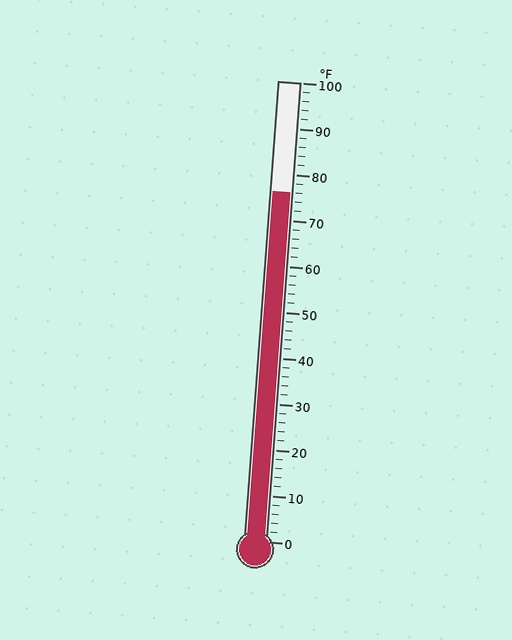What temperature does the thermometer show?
The thermometer shows approximately 76°F.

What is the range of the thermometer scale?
The thermometer scale ranges from 0°F to 100°F.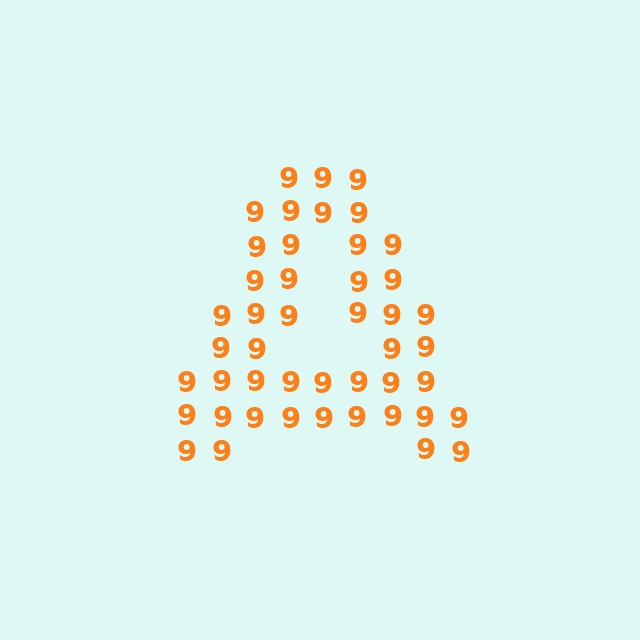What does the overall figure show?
The overall figure shows the letter A.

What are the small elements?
The small elements are digit 9's.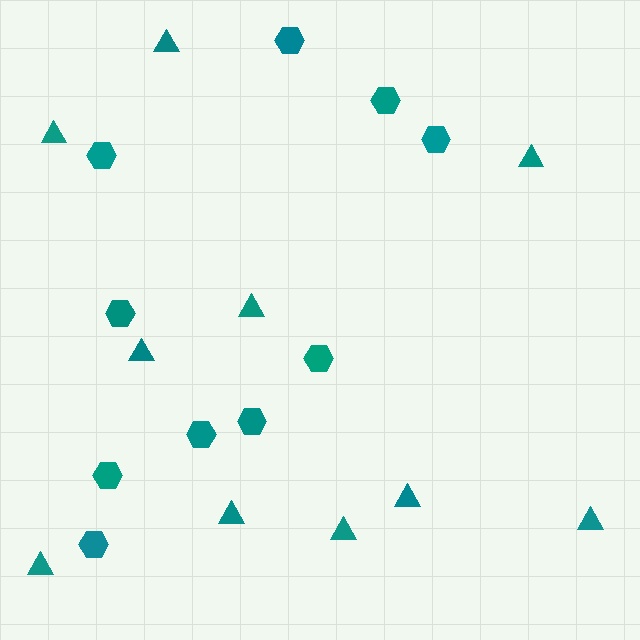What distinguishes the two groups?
There are 2 groups: one group of hexagons (10) and one group of triangles (10).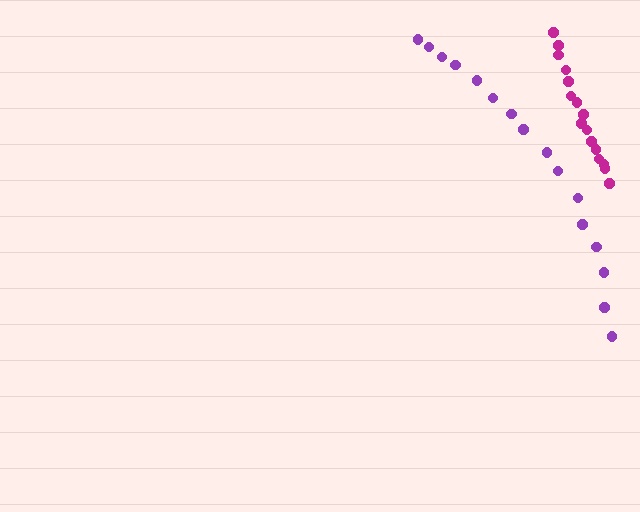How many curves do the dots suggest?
There are 2 distinct paths.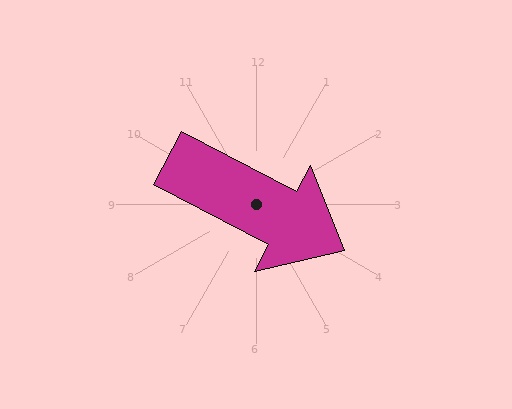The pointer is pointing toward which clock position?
Roughly 4 o'clock.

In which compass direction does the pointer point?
Southeast.